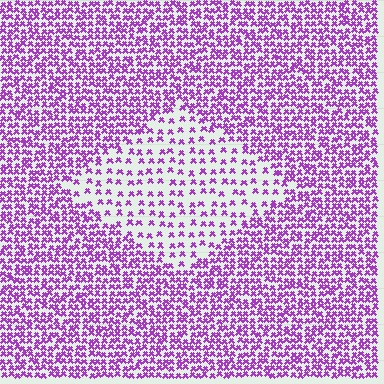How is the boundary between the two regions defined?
The boundary is defined by a change in element density (approximately 2.4x ratio). All elements are the same color, size, and shape.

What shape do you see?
I see a diamond.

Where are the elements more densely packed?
The elements are more densely packed outside the diamond boundary.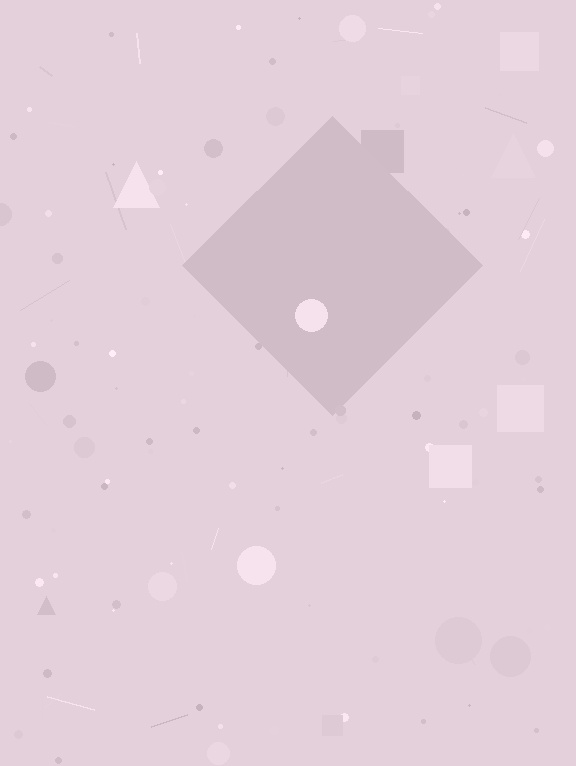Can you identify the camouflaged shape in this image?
The camouflaged shape is a diamond.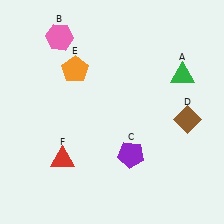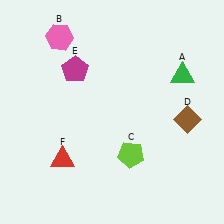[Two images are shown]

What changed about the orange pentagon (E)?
In Image 1, E is orange. In Image 2, it changed to magenta.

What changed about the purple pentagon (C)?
In Image 1, C is purple. In Image 2, it changed to lime.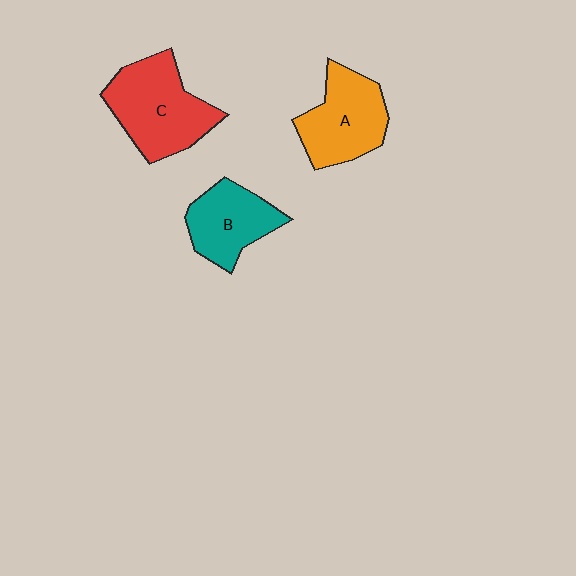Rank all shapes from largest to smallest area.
From largest to smallest: C (red), A (orange), B (teal).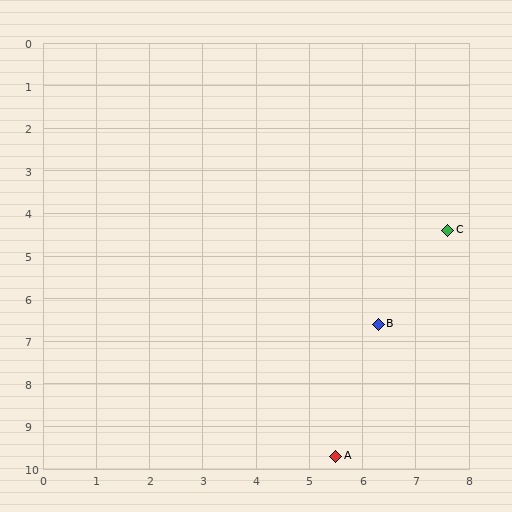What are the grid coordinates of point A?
Point A is at approximately (5.5, 9.7).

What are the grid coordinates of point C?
Point C is at approximately (7.6, 4.4).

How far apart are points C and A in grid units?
Points C and A are about 5.7 grid units apart.